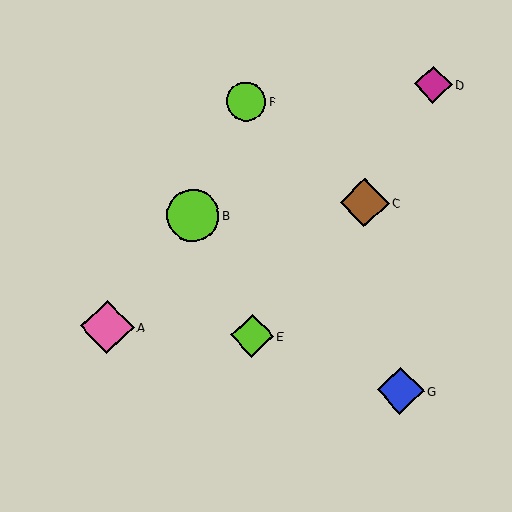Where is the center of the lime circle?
The center of the lime circle is at (246, 102).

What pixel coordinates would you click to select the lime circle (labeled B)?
Click at (193, 215) to select the lime circle B.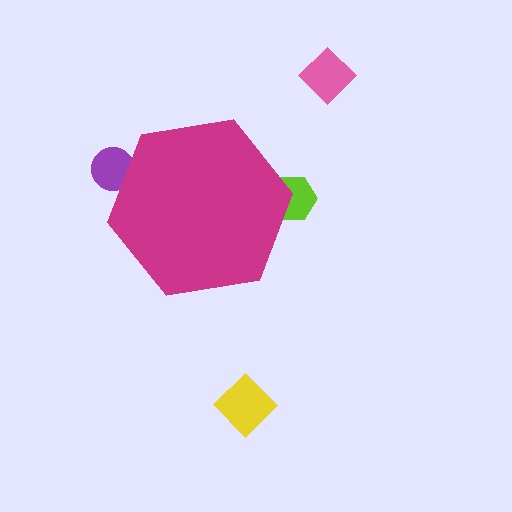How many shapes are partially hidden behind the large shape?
2 shapes are partially hidden.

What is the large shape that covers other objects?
A magenta hexagon.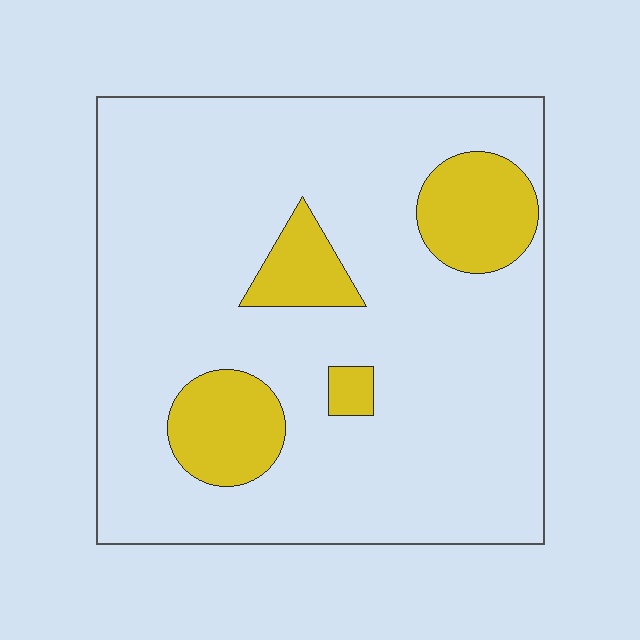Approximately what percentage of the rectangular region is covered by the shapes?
Approximately 15%.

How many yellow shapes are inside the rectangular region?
4.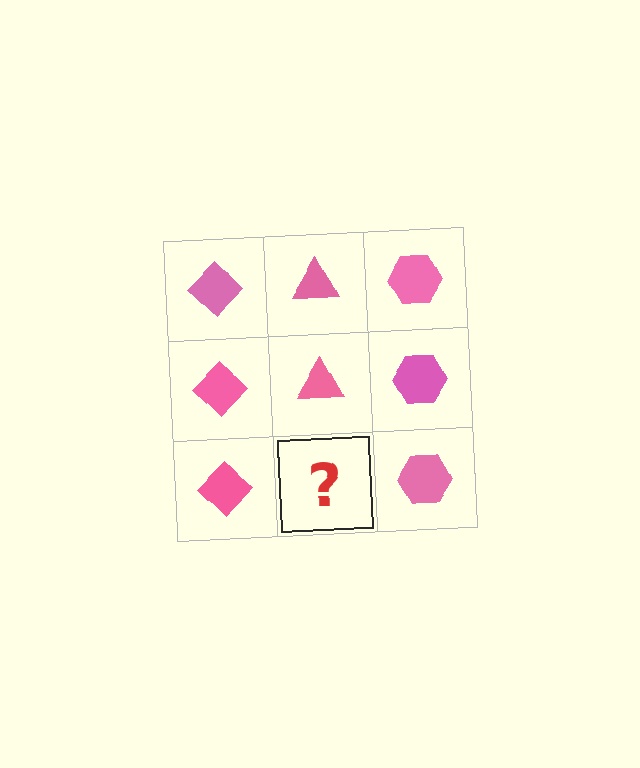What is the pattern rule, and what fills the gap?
The rule is that each column has a consistent shape. The gap should be filled with a pink triangle.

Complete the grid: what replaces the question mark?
The question mark should be replaced with a pink triangle.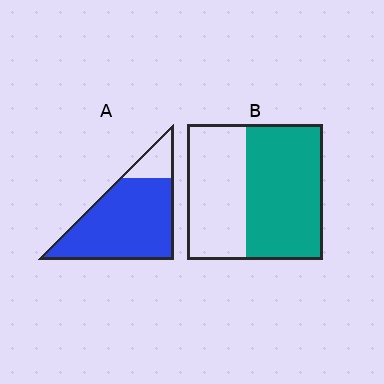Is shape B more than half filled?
Yes.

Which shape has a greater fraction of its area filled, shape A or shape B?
Shape A.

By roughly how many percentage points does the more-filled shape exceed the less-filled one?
By roughly 25 percentage points (A over B).